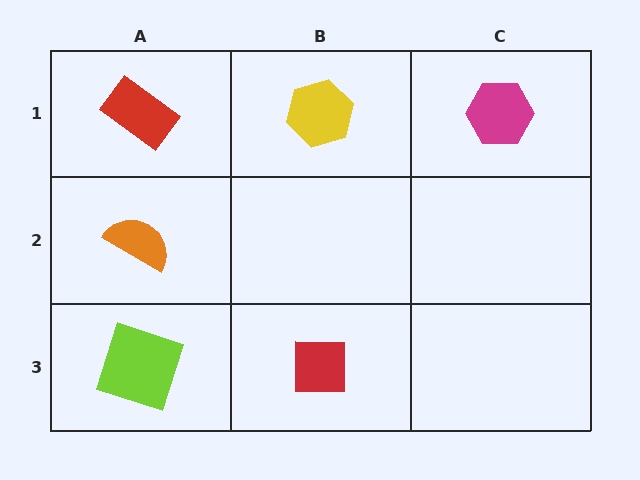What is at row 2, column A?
An orange semicircle.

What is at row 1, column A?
A red rectangle.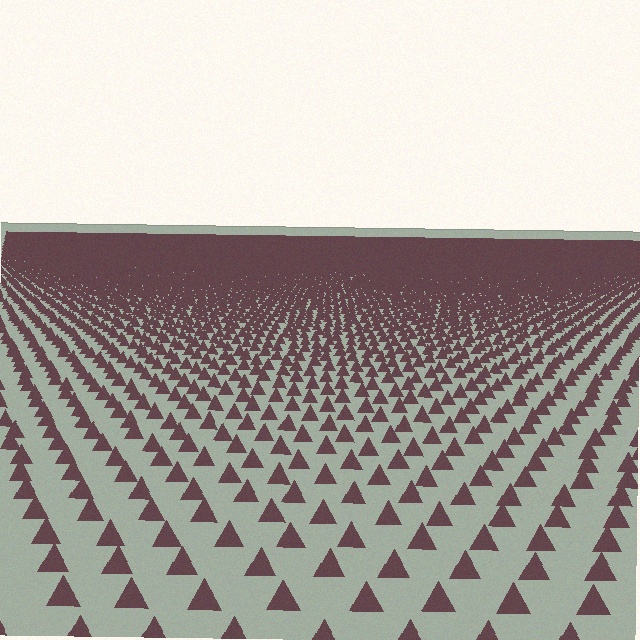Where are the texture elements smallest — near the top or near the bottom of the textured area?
Near the top.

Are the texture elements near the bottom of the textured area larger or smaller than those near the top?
Larger. Near the bottom, elements are closer to the viewer and appear at a bigger on-screen size.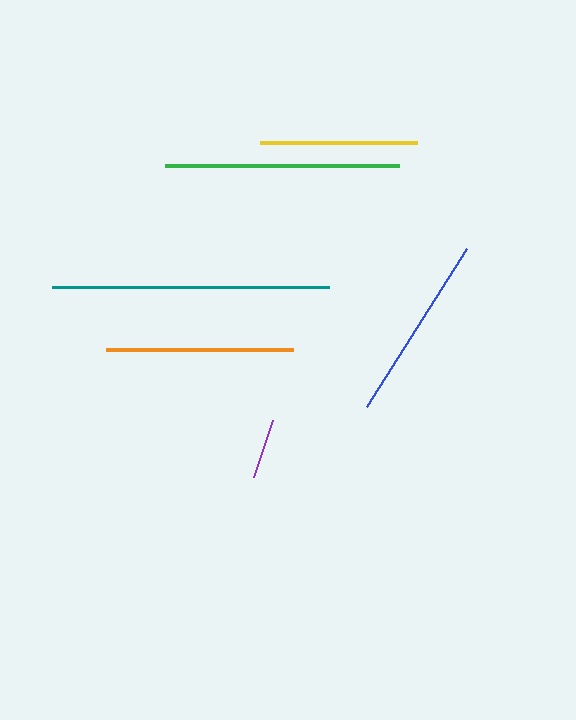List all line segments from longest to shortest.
From longest to shortest: teal, green, orange, blue, yellow, purple.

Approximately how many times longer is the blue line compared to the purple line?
The blue line is approximately 3.1 times the length of the purple line.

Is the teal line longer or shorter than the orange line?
The teal line is longer than the orange line.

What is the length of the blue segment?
The blue segment is approximately 187 pixels long.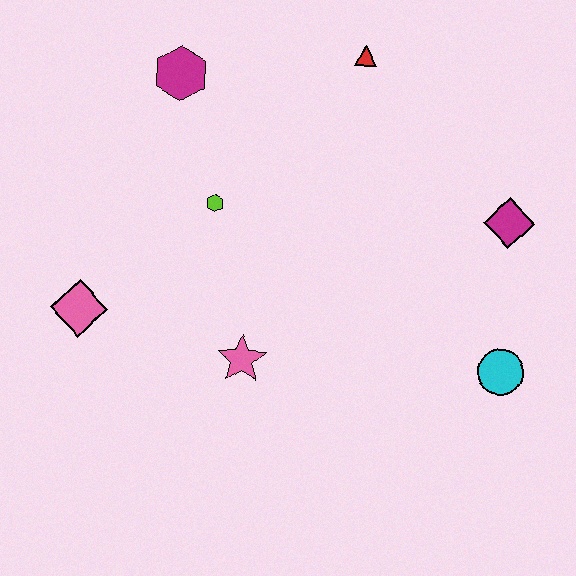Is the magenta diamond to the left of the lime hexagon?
No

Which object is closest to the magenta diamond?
The cyan circle is closest to the magenta diamond.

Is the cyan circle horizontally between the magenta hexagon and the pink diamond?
No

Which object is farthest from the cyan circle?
The magenta hexagon is farthest from the cyan circle.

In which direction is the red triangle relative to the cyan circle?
The red triangle is above the cyan circle.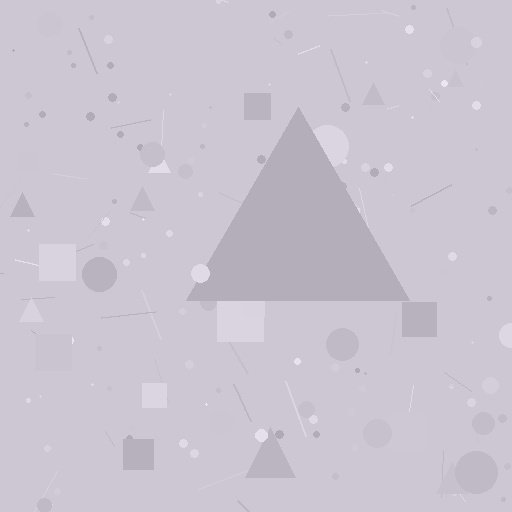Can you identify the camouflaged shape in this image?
The camouflaged shape is a triangle.